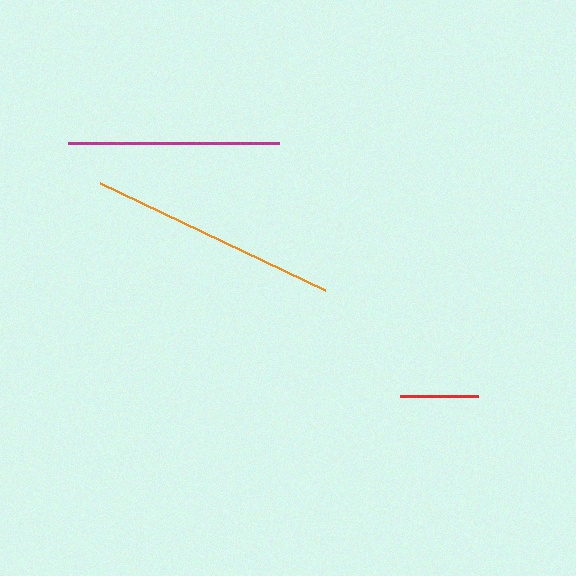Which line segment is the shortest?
The red line is the shortest at approximately 77 pixels.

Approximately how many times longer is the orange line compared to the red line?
The orange line is approximately 3.2 times the length of the red line.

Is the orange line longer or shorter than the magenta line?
The orange line is longer than the magenta line.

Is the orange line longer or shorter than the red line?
The orange line is longer than the red line.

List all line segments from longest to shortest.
From longest to shortest: orange, magenta, red.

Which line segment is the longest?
The orange line is the longest at approximately 249 pixels.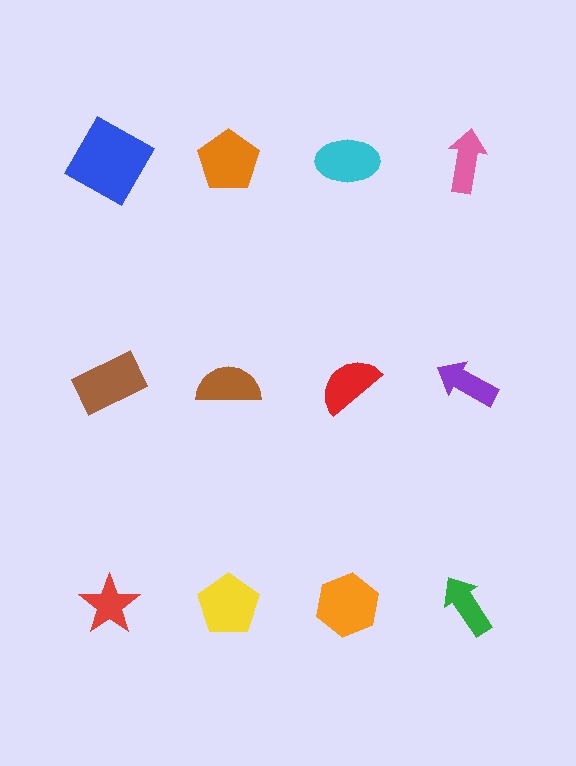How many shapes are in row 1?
4 shapes.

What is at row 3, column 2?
A yellow pentagon.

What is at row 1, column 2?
An orange pentagon.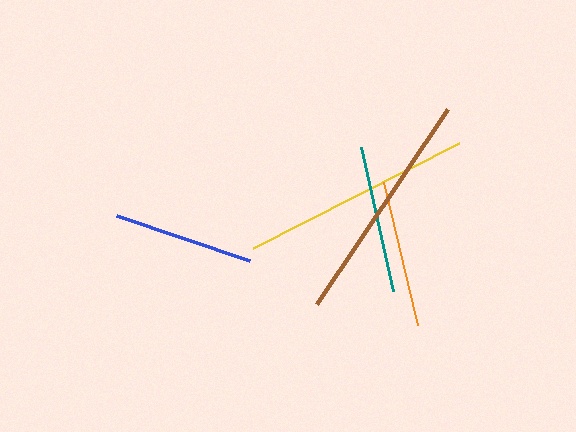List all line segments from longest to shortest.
From longest to shortest: brown, yellow, teal, orange, blue.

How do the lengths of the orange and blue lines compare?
The orange and blue lines are approximately the same length.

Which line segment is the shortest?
The blue line is the shortest at approximately 140 pixels.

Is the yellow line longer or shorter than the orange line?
The yellow line is longer than the orange line.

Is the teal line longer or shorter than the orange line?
The teal line is longer than the orange line.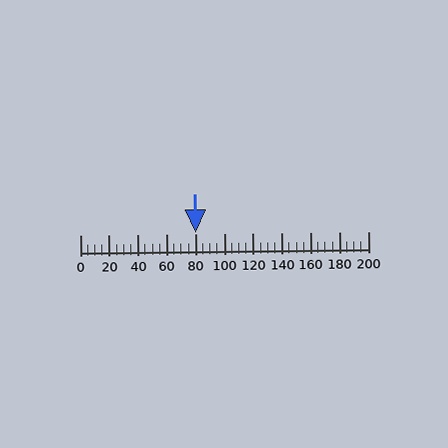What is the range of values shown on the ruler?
The ruler shows values from 0 to 200.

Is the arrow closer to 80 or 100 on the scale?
The arrow is closer to 80.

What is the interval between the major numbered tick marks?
The major tick marks are spaced 20 units apart.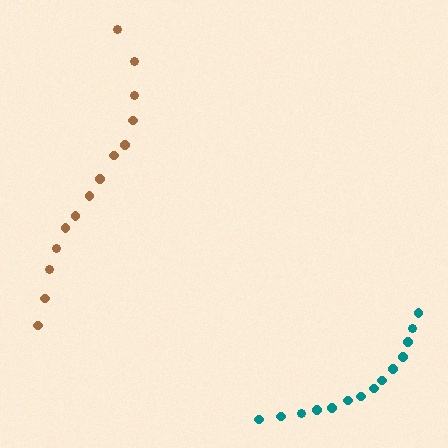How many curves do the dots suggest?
There are 2 distinct paths.